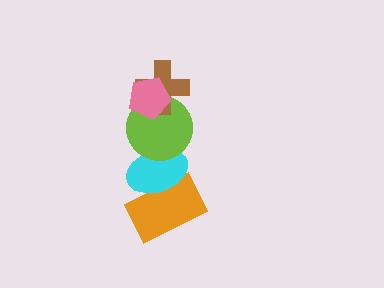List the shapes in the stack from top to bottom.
From top to bottom: the pink pentagon, the brown cross, the lime circle, the cyan ellipse, the orange rectangle.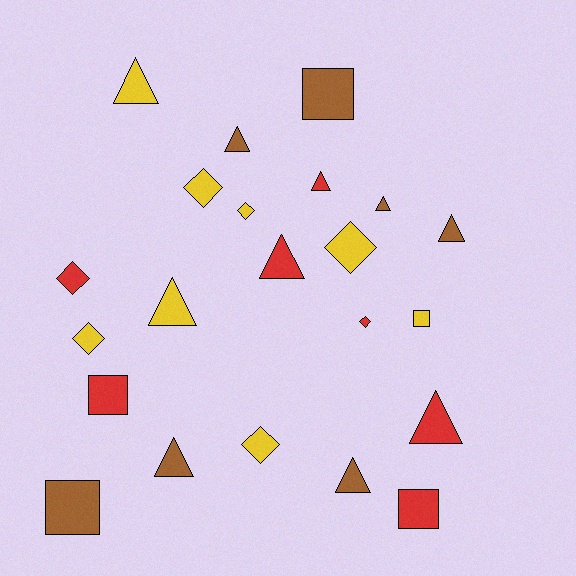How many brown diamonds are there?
There are no brown diamonds.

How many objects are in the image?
There are 22 objects.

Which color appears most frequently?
Yellow, with 8 objects.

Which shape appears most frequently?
Triangle, with 10 objects.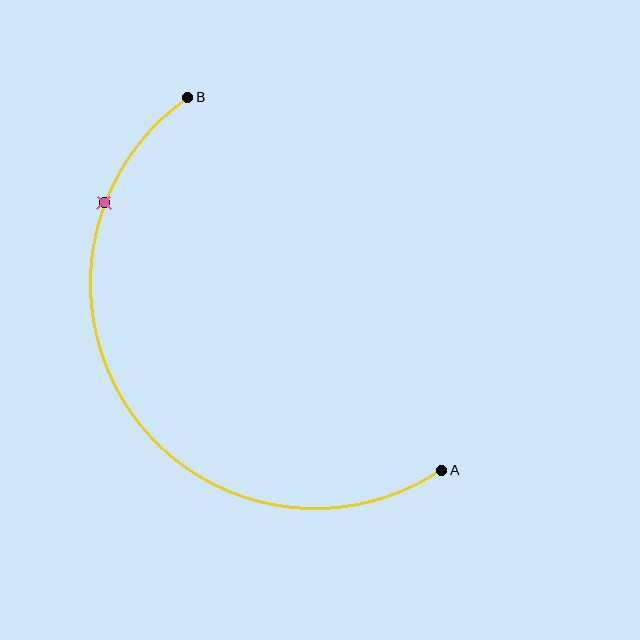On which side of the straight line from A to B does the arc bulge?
The arc bulges below and to the left of the straight line connecting A and B.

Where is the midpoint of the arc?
The arc midpoint is the point on the curve farthest from the straight line joining A and B. It sits below and to the left of that line.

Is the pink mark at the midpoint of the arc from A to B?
No. The pink mark lies on the arc but is closer to endpoint B. The arc midpoint would be at the point on the curve equidistant along the arc from both A and B.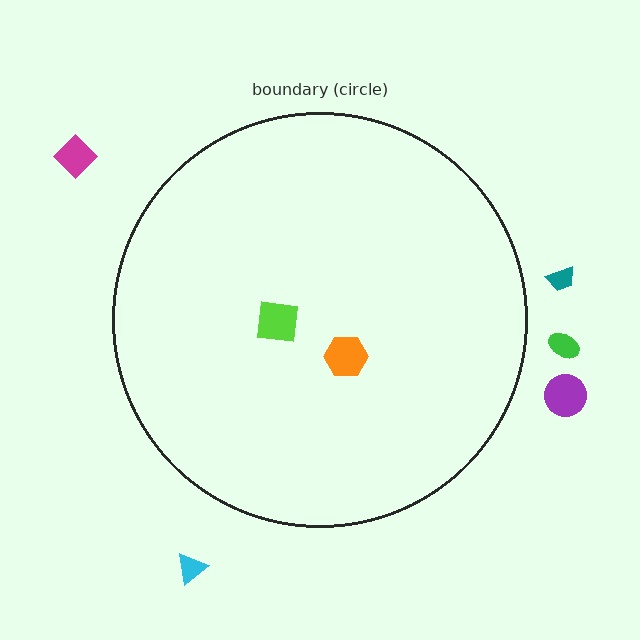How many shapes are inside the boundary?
2 inside, 5 outside.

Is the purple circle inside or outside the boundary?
Outside.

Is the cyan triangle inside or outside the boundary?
Outside.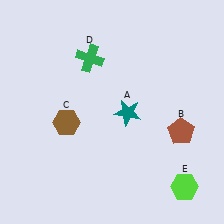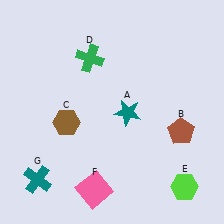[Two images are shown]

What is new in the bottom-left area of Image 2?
A pink square (F) was added in the bottom-left area of Image 2.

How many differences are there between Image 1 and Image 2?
There are 2 differences between the two images.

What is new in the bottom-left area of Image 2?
A teal cross (G) was added in the bottom-left area of Image 2.